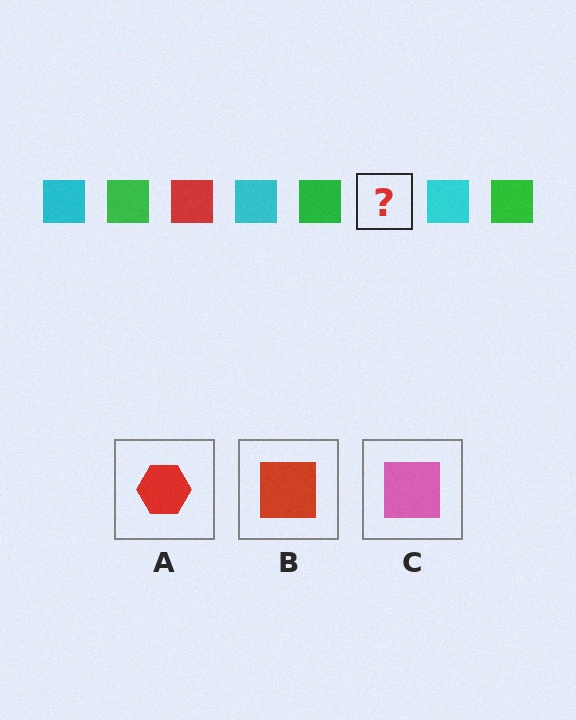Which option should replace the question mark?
Option B.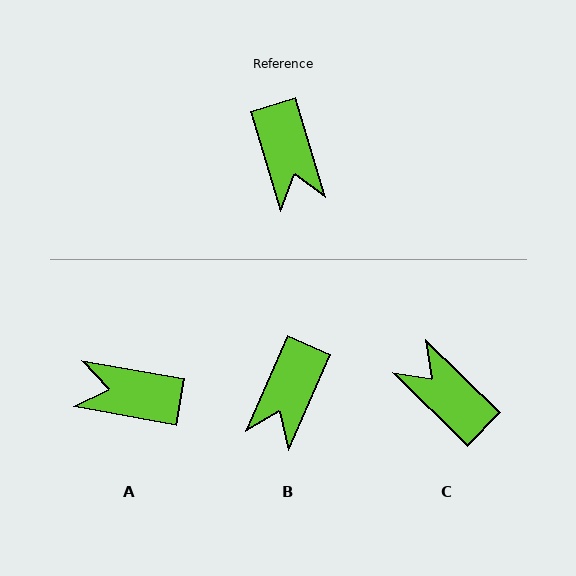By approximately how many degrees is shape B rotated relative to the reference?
Approximately 41 degrees clockwise.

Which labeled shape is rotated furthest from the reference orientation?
C, about 152 degrees away.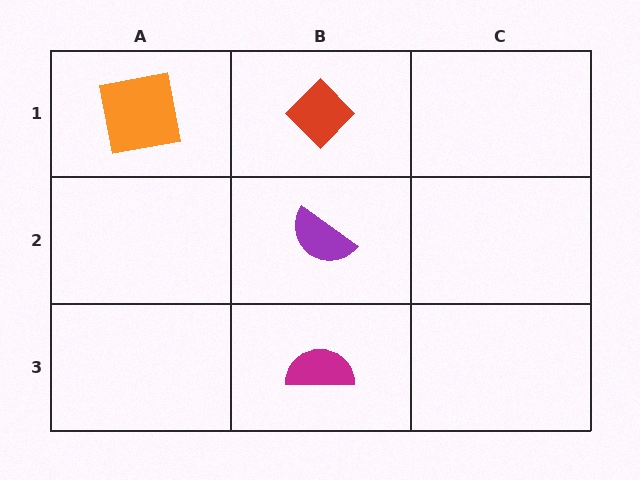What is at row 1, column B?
A red diamond.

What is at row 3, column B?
A magenta semicircle.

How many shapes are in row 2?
1 shape.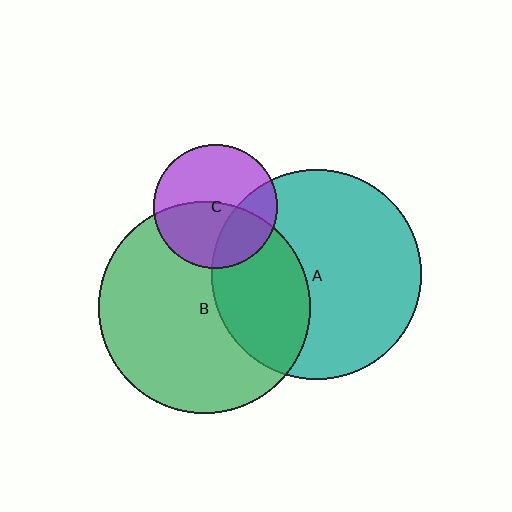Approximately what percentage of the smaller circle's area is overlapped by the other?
Approximately 30%.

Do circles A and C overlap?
Yes.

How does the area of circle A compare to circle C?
Approximately 2.9 times.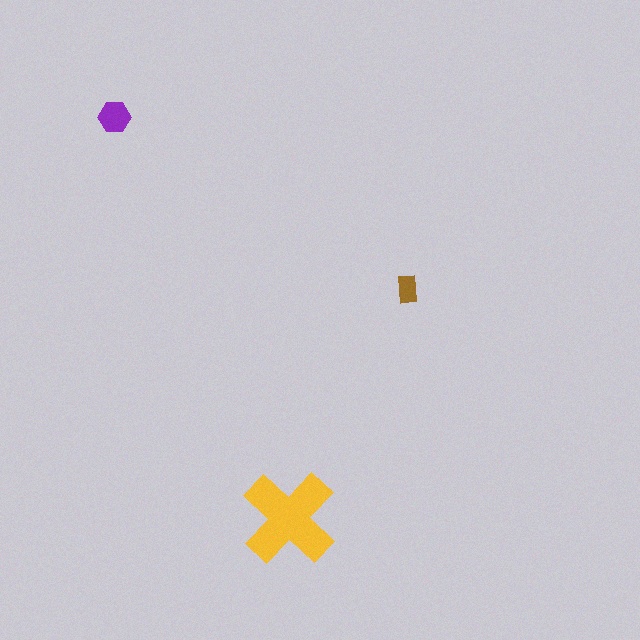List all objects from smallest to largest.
The brown rectangle, the purple hexagon, the yellow cross.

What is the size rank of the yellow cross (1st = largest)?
1st.